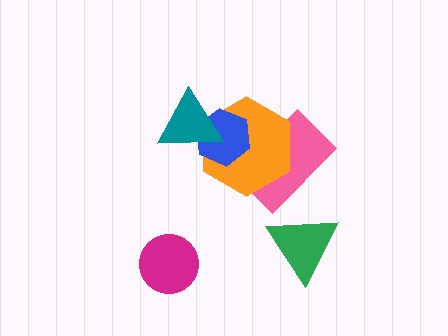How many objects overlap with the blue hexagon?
3 objects overlap with the blue hexagon.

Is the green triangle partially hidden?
No, no other shape covers it.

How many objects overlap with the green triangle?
0 objects overlap with the green triangle.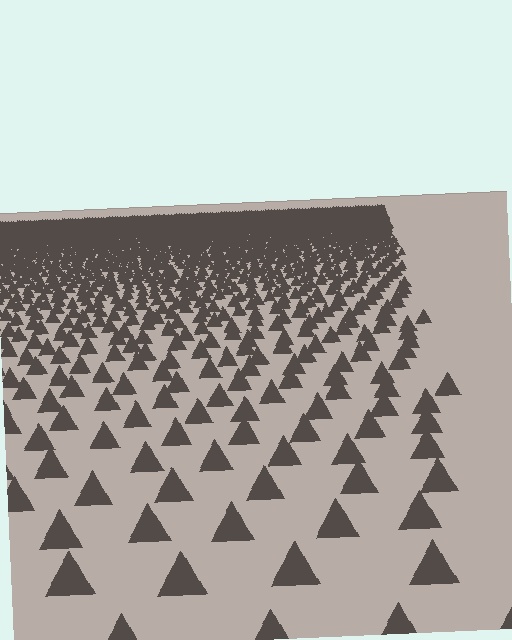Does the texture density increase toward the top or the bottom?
Density increases toward the top.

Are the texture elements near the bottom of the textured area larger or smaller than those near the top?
Larger. Near the bottom, elements are closer to the viewer and appear at a bigger on-screen size.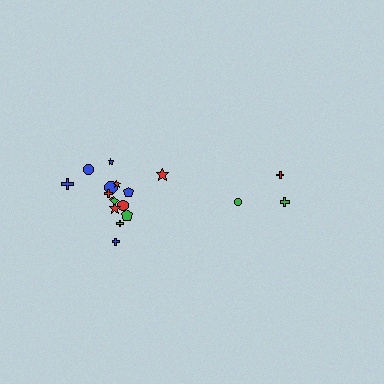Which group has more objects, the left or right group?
The left group.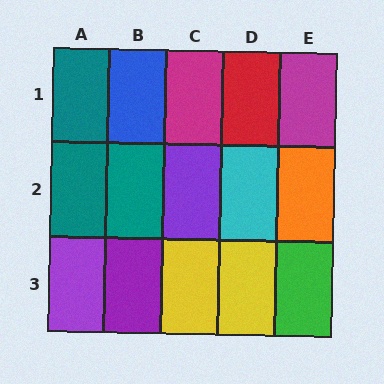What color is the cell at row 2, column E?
Orange.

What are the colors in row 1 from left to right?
Teal, blue, magenta, red, magenta.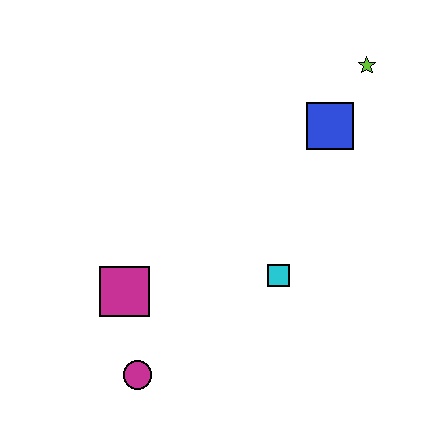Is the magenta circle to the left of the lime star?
Yes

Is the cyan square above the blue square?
No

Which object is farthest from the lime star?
The magenta circle is farthest from the lime star.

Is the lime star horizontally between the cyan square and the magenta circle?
No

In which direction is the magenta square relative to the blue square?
The magenta square is to the left of the blue square.